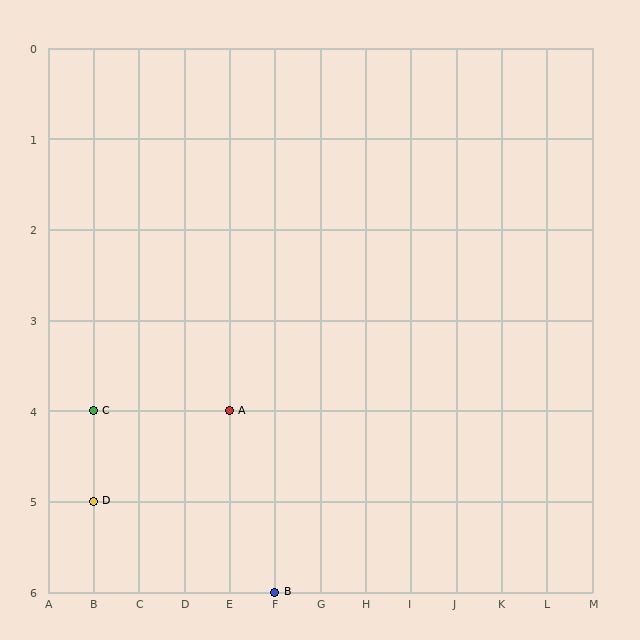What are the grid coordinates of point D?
Point D is at grid coordinates (B, 5).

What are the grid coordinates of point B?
Point B is at grid coordinates (F, 6).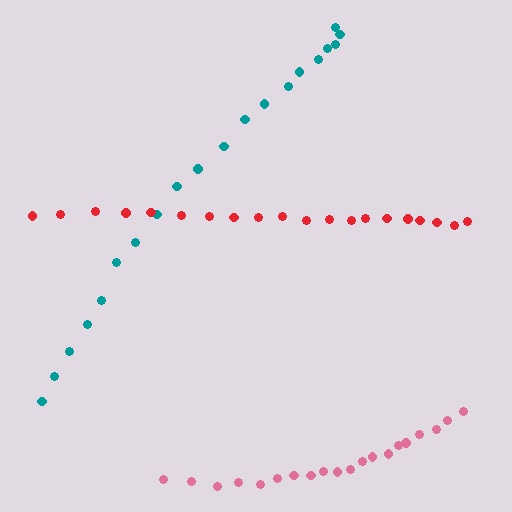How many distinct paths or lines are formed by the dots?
There are 3 distinct paths.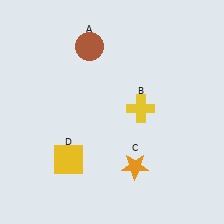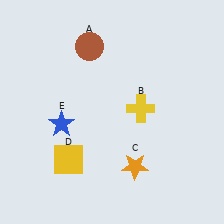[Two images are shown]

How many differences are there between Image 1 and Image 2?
There is 1 difference between the two images.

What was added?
A blue star (E) was added in Image 2.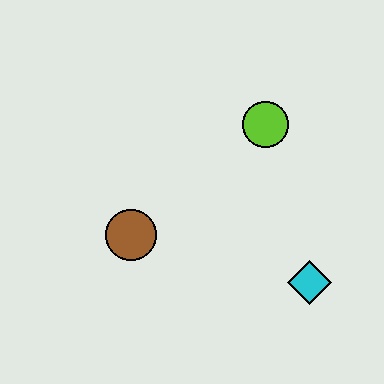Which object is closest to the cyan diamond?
The lime circle is closest to the cyan diamond.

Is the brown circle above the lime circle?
No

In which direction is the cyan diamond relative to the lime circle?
The cyan diamond is below the lime circle.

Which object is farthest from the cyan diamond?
The brown circle is farthest from the cyan diamond.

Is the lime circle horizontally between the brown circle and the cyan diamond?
Yes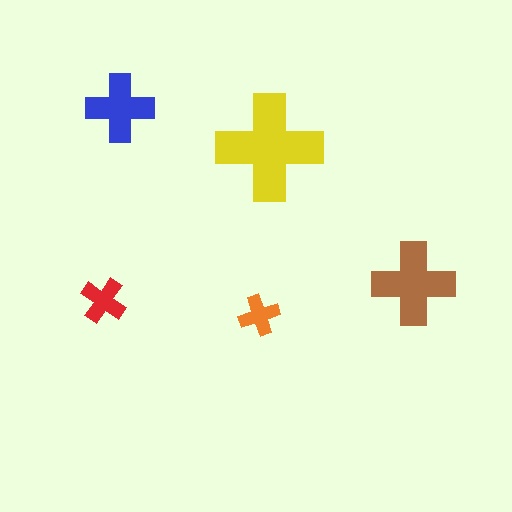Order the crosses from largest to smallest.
the yellow one, the brown one, the blue one, the red one, the orange one.